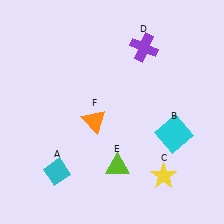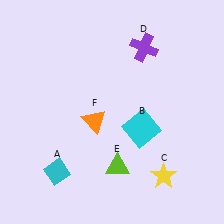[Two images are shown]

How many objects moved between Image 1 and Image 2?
1 object moved between the two images.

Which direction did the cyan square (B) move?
The cyan square (B) moved left.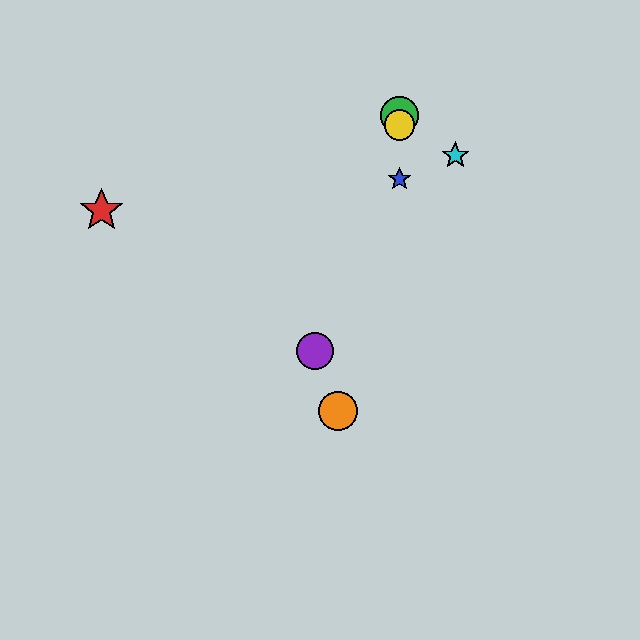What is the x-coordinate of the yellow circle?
The yellow circle is at x≈400.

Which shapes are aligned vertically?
The blue star, the green circle, the yellow circle are aligned vertically.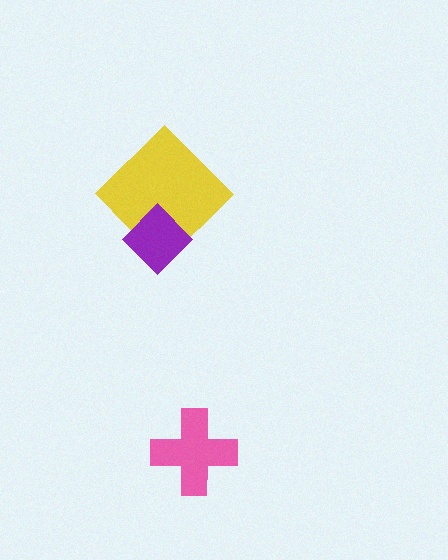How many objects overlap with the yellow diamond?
1 object overlaps with the yellow diamond.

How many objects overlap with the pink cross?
0 objects overlap with the pink cross.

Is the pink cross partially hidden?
No, no other shape covers it.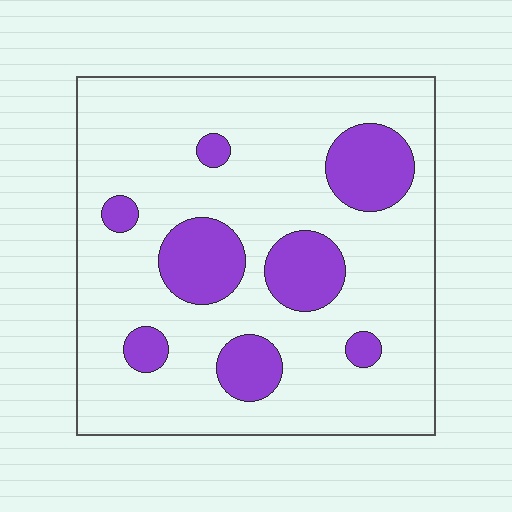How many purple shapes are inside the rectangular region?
8.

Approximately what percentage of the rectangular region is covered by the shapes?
Approximately 20%.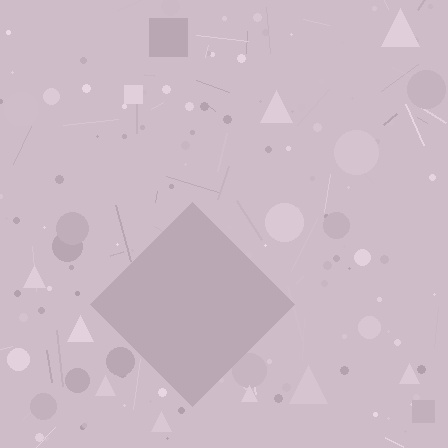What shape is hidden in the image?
A diamond is hidden in the image.